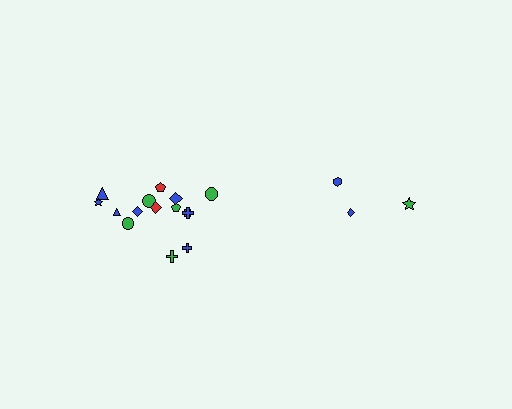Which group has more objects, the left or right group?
The left group.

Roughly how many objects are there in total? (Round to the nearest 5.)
Roughly 20 objects in total.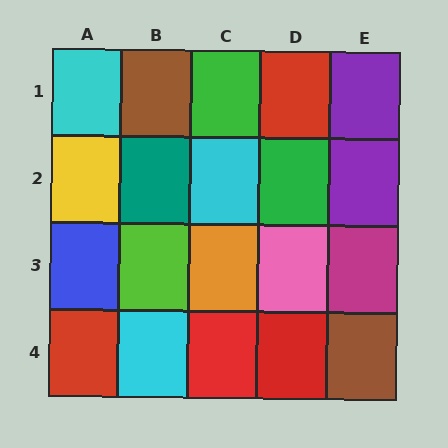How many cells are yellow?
1 cell is yellow.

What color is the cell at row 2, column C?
Cyan.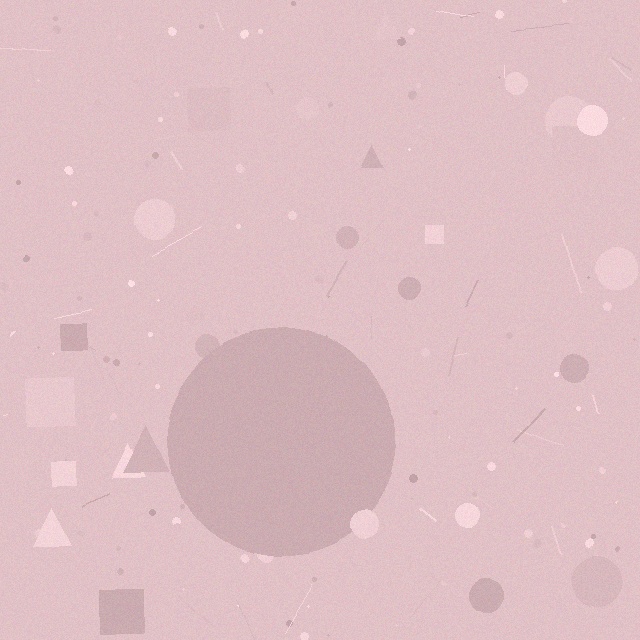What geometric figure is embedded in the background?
A circle is embedded in the background.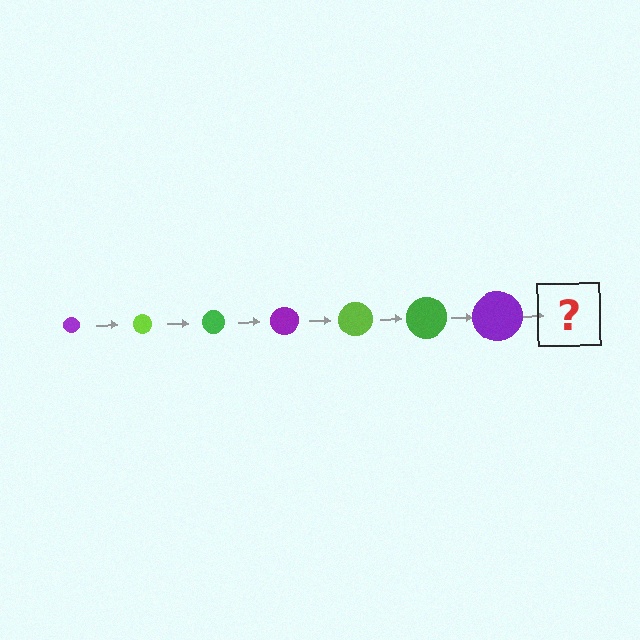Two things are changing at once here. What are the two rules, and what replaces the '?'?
The two rules are that the circle grows larger each step and the color cycles through purple, lime, and green. The '?' should be a lime circle, larger than the previous one.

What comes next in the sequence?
The next element should be a lime circle, larger than the previous one.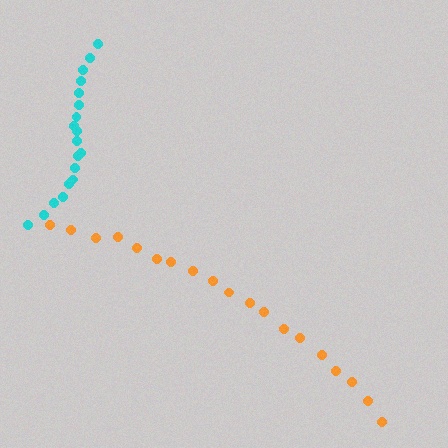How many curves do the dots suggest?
There are 2 distinct paths.